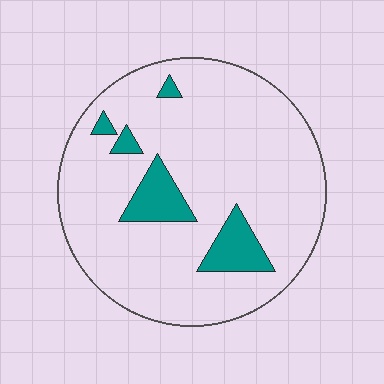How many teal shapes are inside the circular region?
5.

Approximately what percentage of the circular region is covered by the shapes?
Approximately 10%.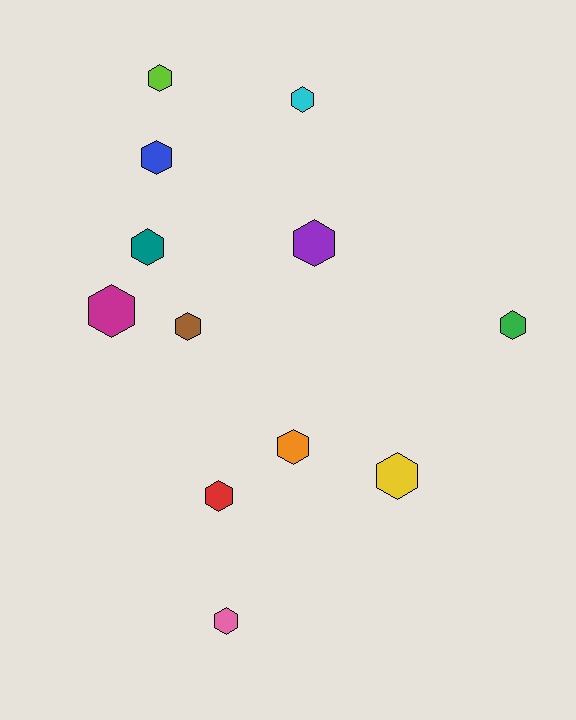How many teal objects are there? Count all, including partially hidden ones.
There is 1 teal object.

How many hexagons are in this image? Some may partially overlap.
There are 12 hexagons.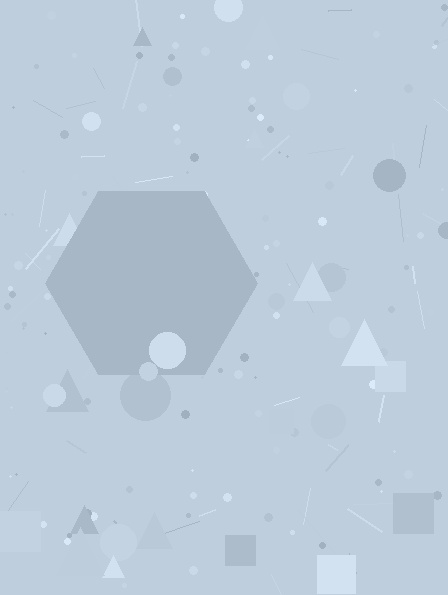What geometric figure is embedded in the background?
A hexagon is embedded in the background.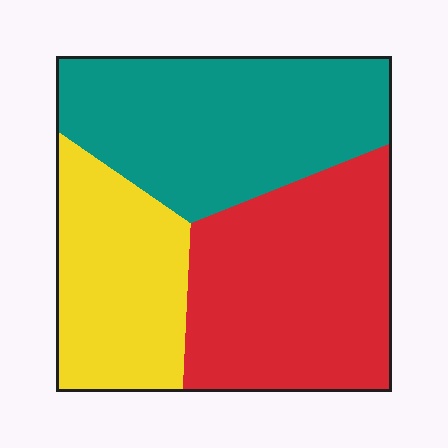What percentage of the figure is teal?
Teal covers about 35% of the figure.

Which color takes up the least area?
Yellow, at roughly 25%.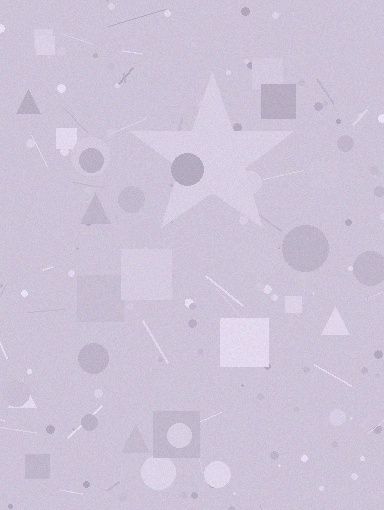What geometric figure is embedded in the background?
A star is embedded in the background.